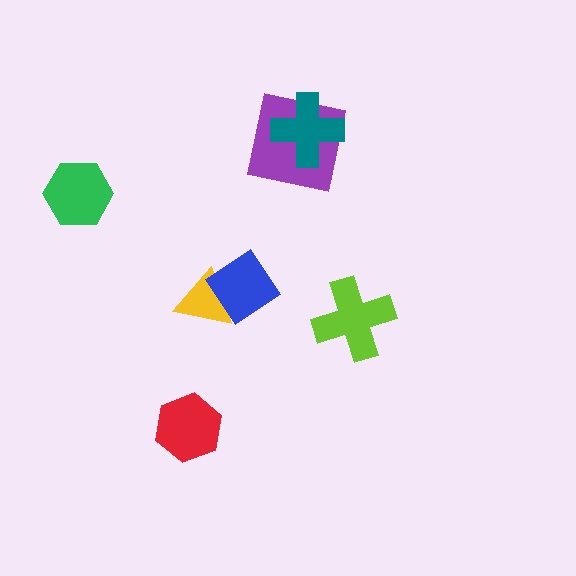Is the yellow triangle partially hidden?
Yes, it is partially covered by another shape.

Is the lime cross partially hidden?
No, no other shape covers it.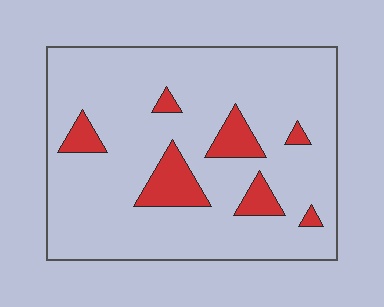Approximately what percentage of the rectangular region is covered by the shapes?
Approximately 15%.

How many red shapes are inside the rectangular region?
7.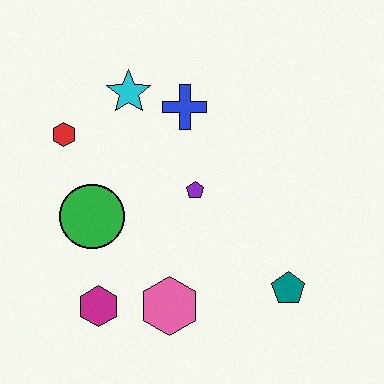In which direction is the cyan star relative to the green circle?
The cyan star is above the green circle.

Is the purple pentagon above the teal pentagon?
Yes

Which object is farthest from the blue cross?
The magenta hexagon is farthest from the blue cross.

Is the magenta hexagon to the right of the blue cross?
No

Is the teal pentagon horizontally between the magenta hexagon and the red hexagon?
No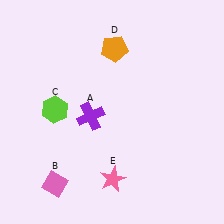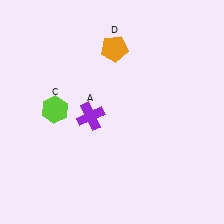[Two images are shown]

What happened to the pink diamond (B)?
The pink diamond (B) was removed in Image 2. It was in the bottom-left area of Image 1.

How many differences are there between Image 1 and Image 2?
There are 2 differences between the two images.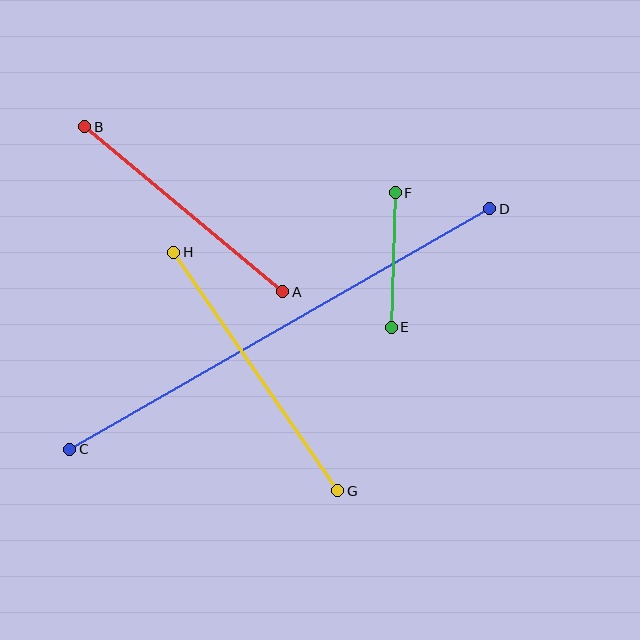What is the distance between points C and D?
The distance is approximately 484 pixels.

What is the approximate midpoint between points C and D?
The midpoint is at approximately (280, 329) pixels.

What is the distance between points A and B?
The distance is approximately 258 pixels.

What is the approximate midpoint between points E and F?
The midpoint is at approximately (393, 260) pixels.